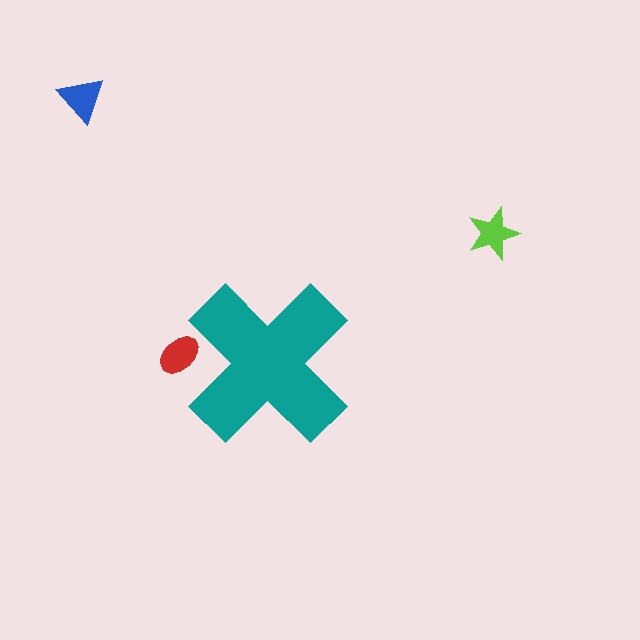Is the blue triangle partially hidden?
No, the blue triangle is fully visible.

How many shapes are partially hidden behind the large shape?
1 shape is partially hidden.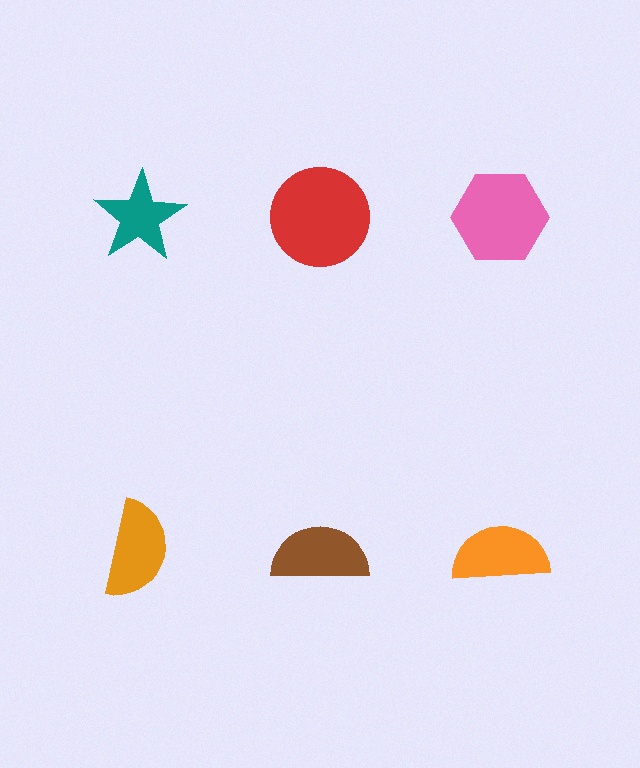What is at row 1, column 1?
A teal star.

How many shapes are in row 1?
3 shapes.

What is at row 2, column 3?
An orange semicircle.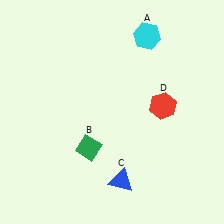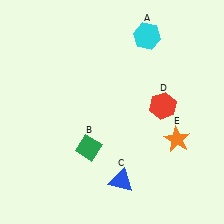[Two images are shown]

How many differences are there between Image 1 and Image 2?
There is 1 difference between the two images.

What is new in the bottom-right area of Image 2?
An orange star (E) was added in the bottom-right area of Image 2.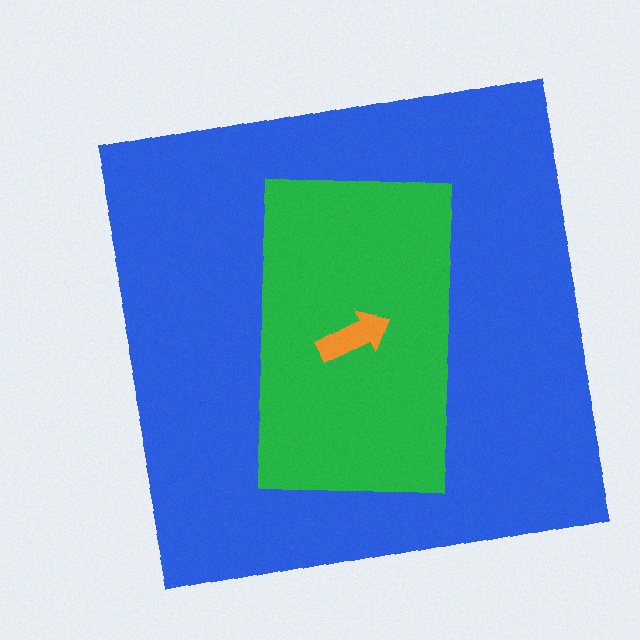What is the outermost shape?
The blue square.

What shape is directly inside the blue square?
The green rectangle.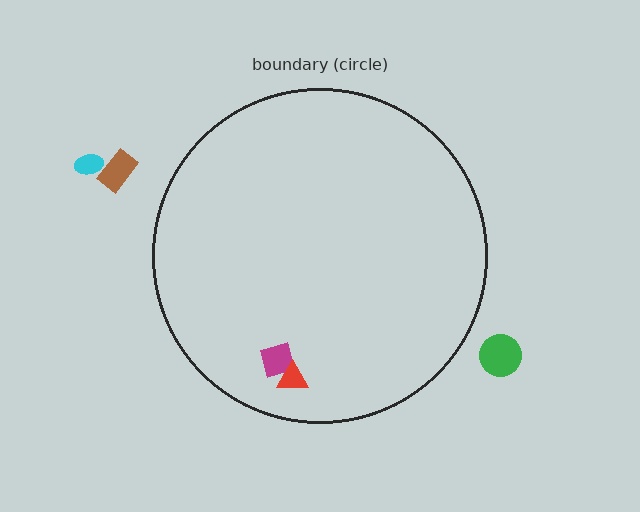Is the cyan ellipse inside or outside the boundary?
Outside.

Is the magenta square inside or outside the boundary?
Inside.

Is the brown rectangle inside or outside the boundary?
Outside.